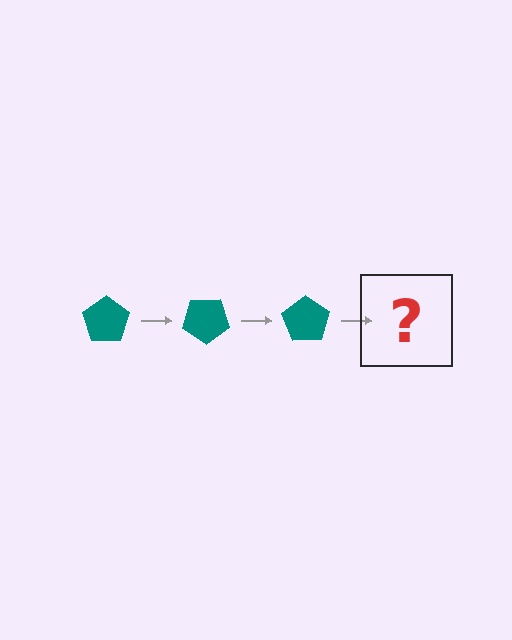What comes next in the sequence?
The next element should be a teal pentagon rotated 105 degrees.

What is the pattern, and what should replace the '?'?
The pattern is that the pentagon rotates 35 degrees each step. The '?' should be a teal pentagon rotated 105 degrees.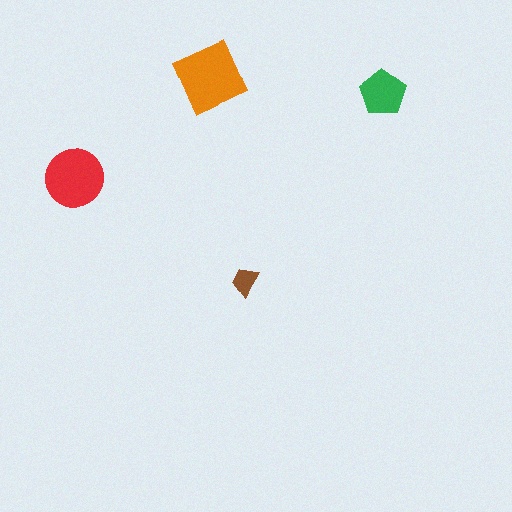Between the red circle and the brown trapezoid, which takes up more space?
The red circle.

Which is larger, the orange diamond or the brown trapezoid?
The orange diamond.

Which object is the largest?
The orange diamond.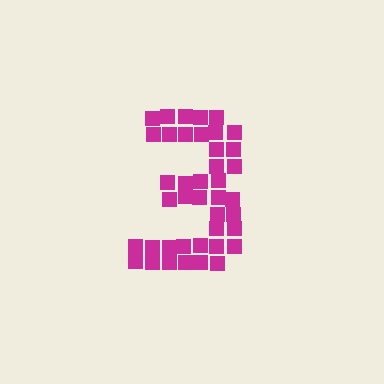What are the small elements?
The small elements are squares.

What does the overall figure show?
The overall figure shows the digit 3.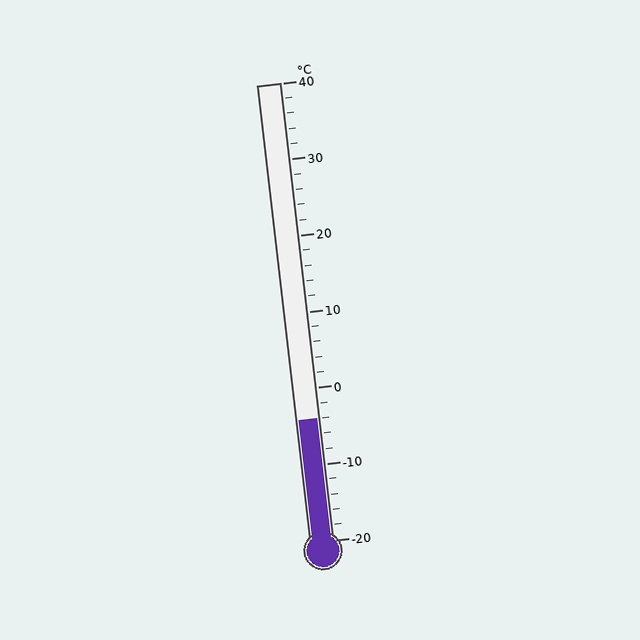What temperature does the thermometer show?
The thermometer shows approximately -4°C.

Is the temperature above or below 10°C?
The temperature is below 10°C.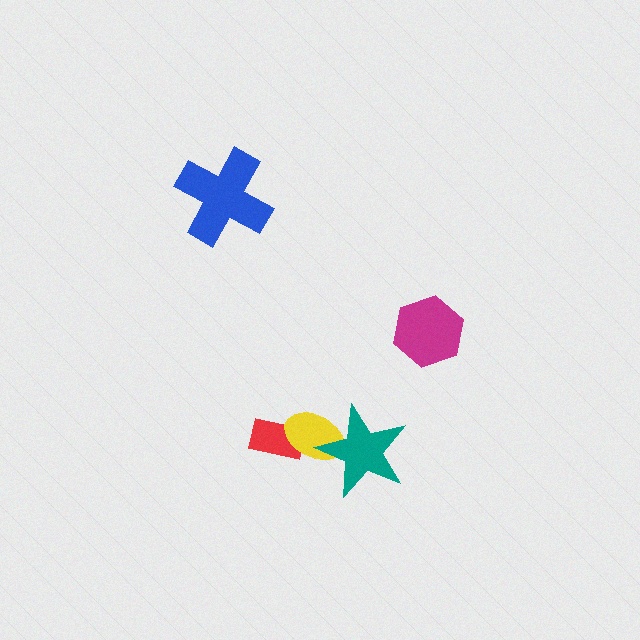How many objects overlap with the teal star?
1 object overlaps with the teal star.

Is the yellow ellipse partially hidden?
Yes, it is partially covered by another shape.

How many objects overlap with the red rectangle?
1 object overlaps with the red rectangle.